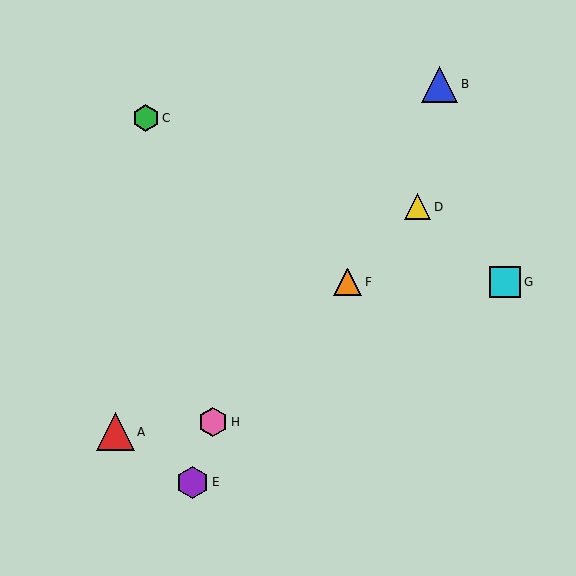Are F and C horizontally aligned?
No, F is at y≈282 and C is at y≈118.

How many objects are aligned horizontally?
2 objects (F, G) are aligned horizontally.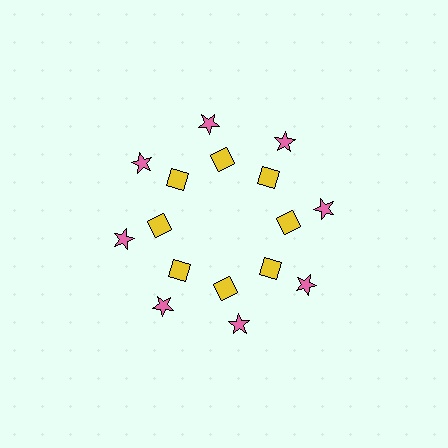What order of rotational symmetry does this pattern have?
This pattern has 8-fold rotational symmetry.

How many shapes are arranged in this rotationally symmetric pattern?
There are 16 shapes, arranged in 8 groups of 2.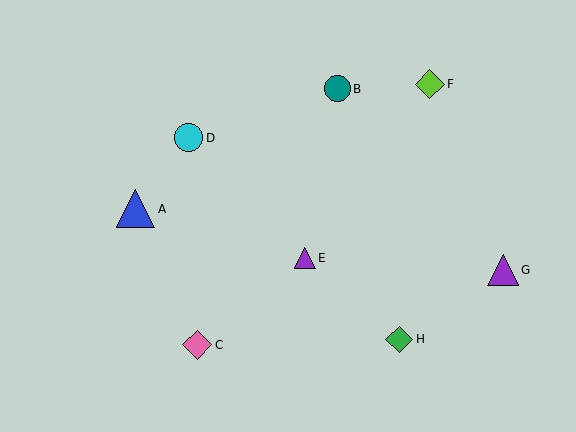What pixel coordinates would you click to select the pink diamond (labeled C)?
Click at (197, 345) to select the pink diamond C.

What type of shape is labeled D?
Shape D is a cyan circle.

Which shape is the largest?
The blue triangle (labeled A) is the largest.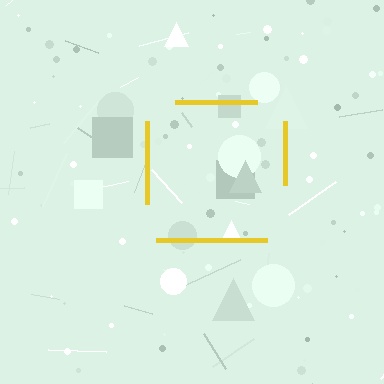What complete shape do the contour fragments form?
The contour fragments form a square.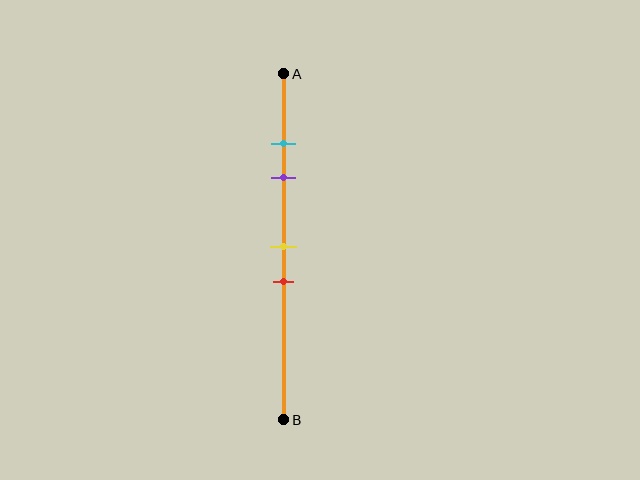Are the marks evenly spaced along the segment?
No, the marks are not evenly spaced.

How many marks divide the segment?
There are 4 marks dividing the segment.